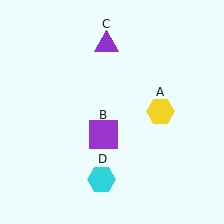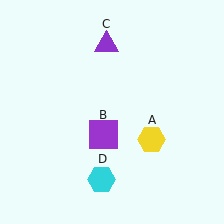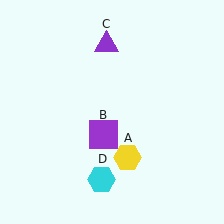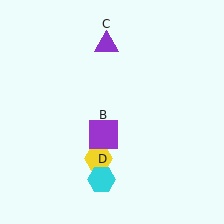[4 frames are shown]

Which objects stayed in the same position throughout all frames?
Purple square (object B) and purple triangle (object C) and cyan hexagon (object D) remained stationary.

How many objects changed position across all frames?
1 object changed position: yellow hexagon (object A).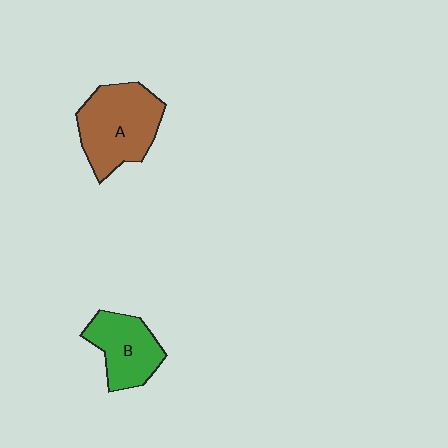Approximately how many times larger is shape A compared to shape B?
Approximately 1.4 times.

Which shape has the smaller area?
Shape B (green).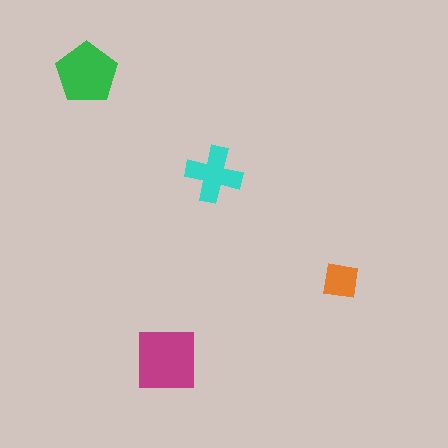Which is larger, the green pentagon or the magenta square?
The magenta square.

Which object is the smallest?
The orange square.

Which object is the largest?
The magenta square.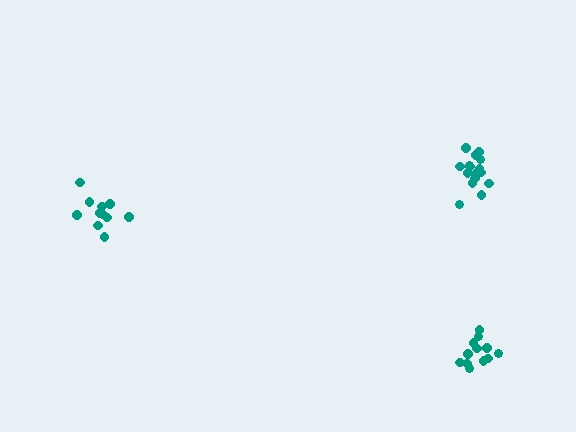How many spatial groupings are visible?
There are 3 spatial groupings.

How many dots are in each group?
Group 1: 11 dots, Group 2: 16 dots, Group 3: 12 dots (39 total).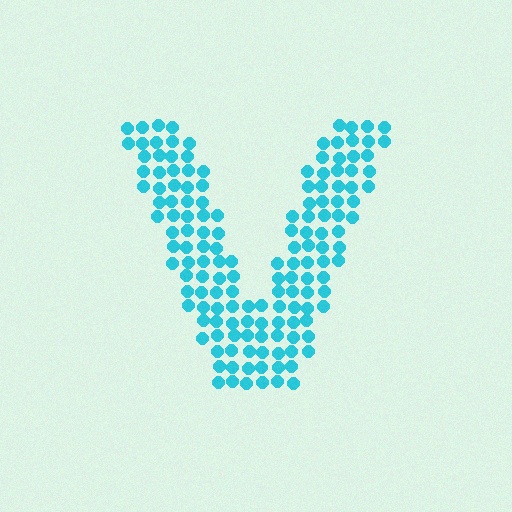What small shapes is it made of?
It is made of small circles.